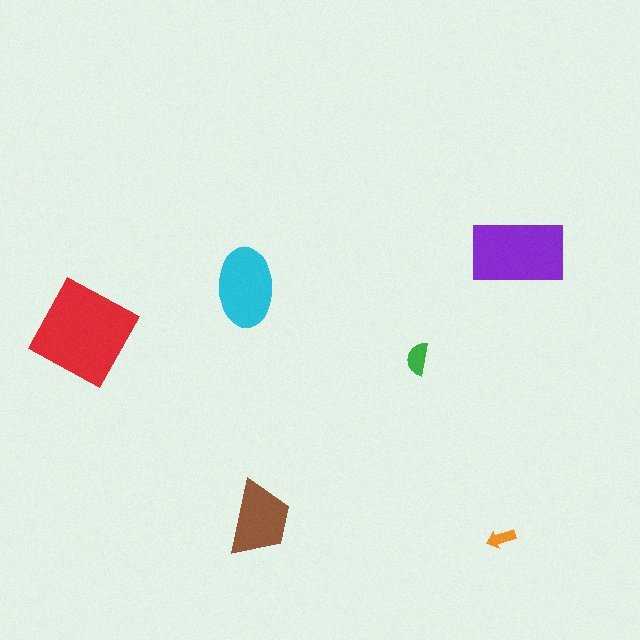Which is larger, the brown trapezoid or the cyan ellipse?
The cyan ellipse.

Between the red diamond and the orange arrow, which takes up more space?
The red diamond.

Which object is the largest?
The red diamond.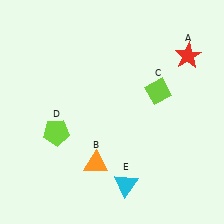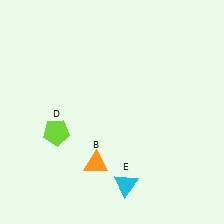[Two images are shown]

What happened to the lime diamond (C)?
The lime diamond (C) was removed in Image 2. It was in the top-right area of Image 1.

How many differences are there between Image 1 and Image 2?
There are 2 differences between the two images.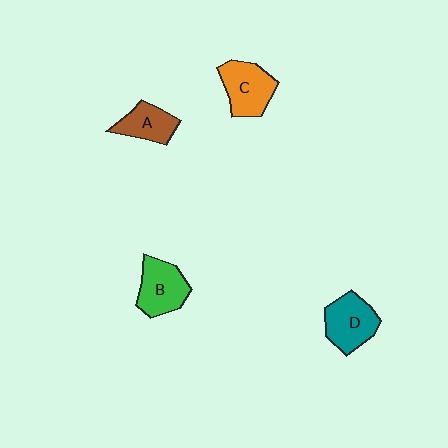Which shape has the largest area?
Shape D (teal).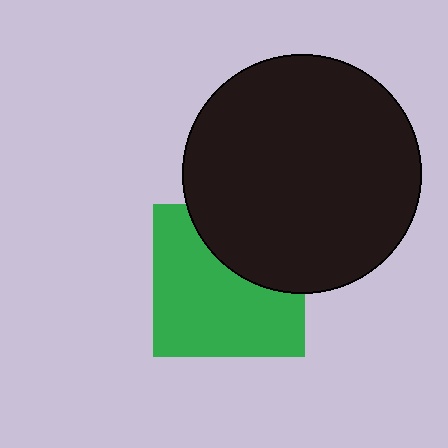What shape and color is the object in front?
The object in front is a black circle.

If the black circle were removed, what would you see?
You would see the complete green square.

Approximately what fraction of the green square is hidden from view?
Roughly 35% of the green square is hidden behind the black circle.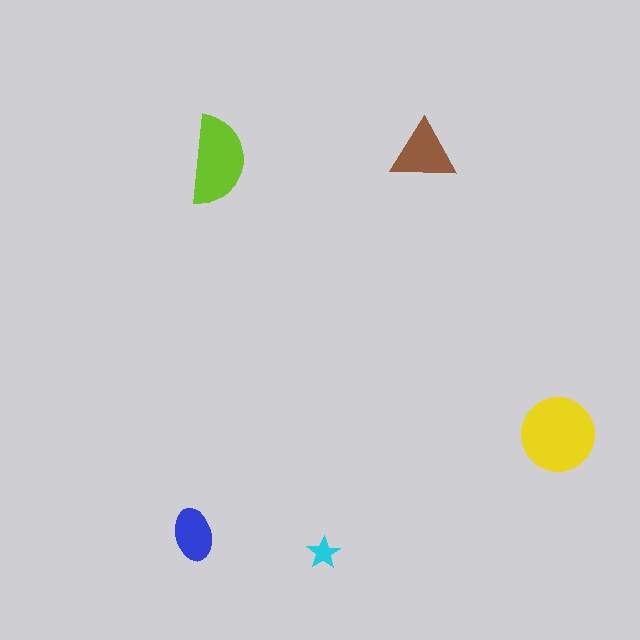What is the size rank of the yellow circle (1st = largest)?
1st.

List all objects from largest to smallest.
The yellow circle, the lime semicircle, the brown triangle, the blue ellipse, the cyan star.